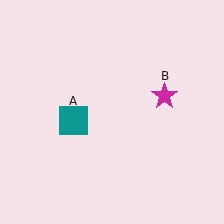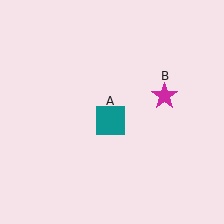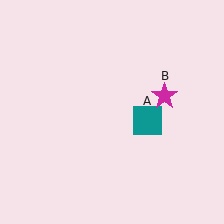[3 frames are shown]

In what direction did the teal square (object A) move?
The teal square (object A) moved right.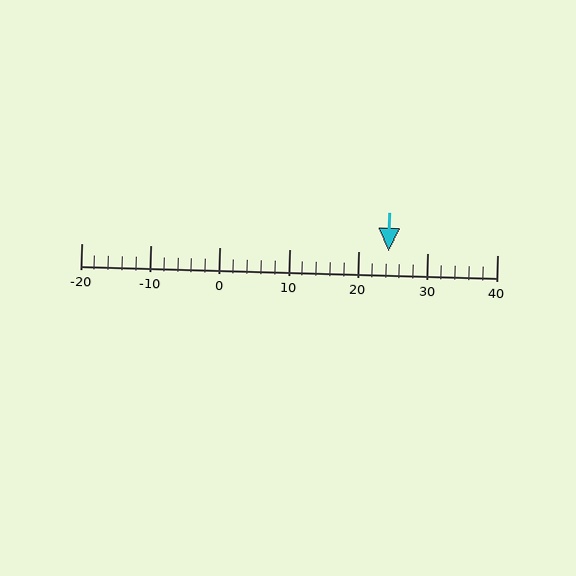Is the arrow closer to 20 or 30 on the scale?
The arrow is closer to 20.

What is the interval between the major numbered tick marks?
The major tick marks are spaced 10 units apart.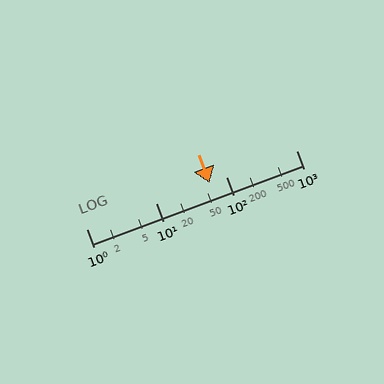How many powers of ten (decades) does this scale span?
The scale spans 3 decades, from 1 to 1000.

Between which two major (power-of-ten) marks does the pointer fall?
The pointer is between 10 and 100.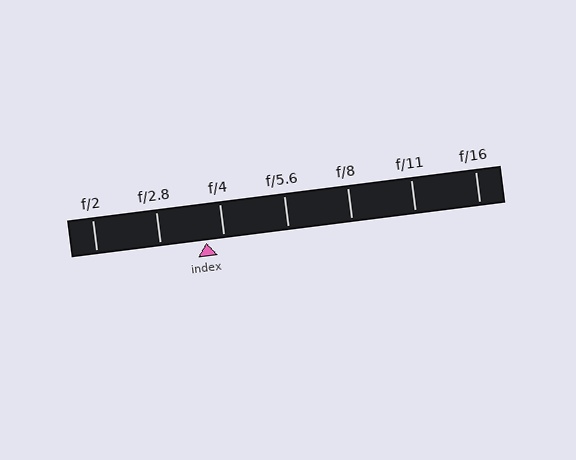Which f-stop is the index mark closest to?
The index mark is closest to f/4.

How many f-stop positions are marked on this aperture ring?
There are 7 f-stop positions marked.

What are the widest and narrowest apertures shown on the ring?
The widest aperture shown is f/2 and the narrowest is f/16.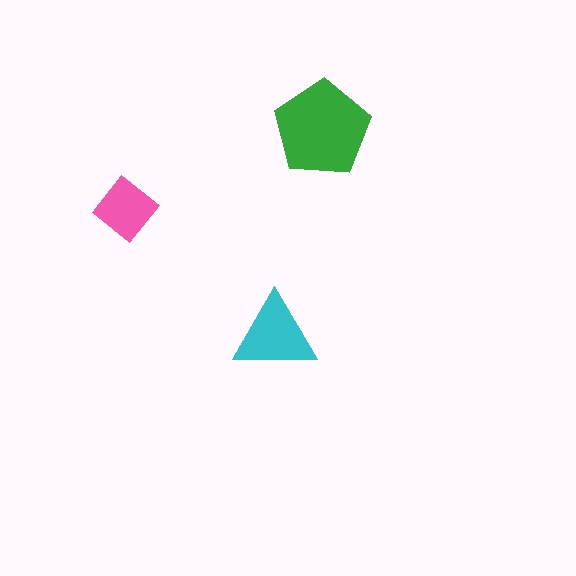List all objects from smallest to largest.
The pink diamond, the cyan triangle, the green pentagon.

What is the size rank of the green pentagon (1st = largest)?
1st.